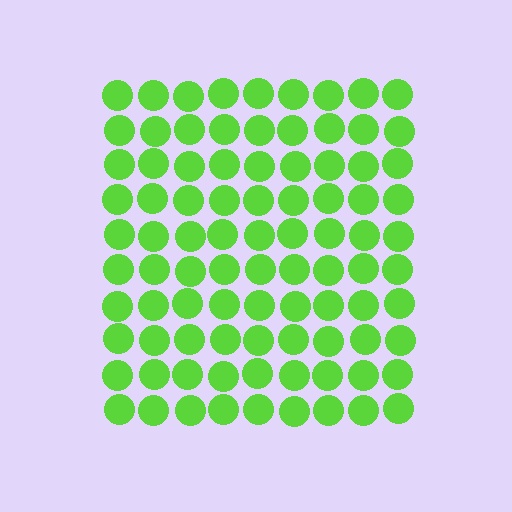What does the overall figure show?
The overall figure shows a square.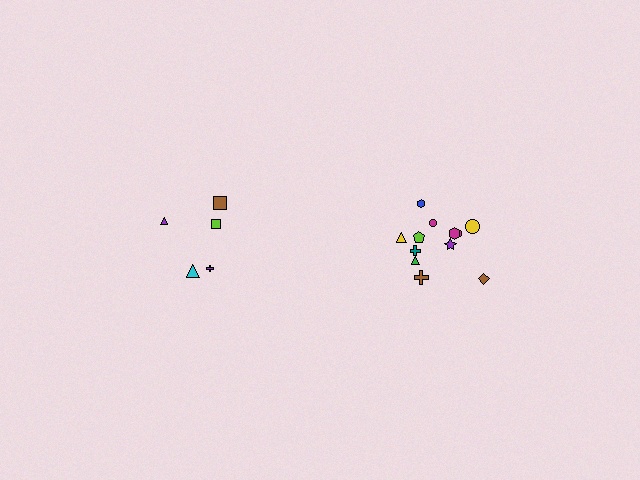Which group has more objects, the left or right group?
The right group.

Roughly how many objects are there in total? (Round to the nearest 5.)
Roughly 15 objects in total.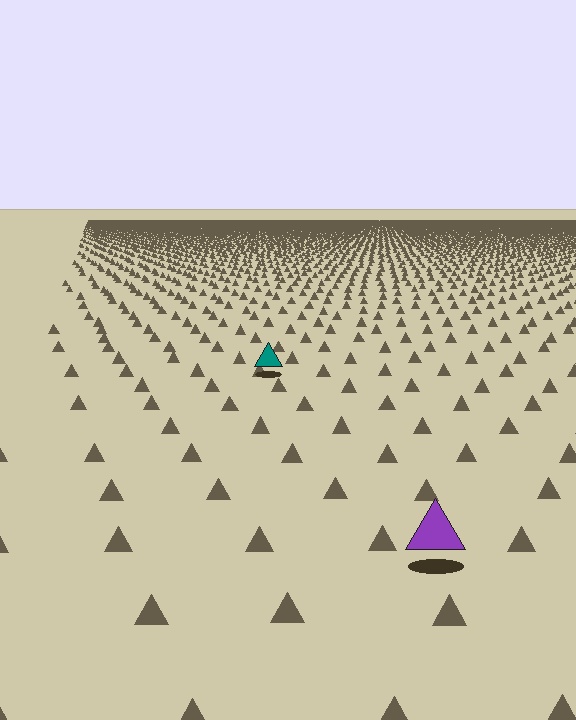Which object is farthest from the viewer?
The teal triangle is farthest from the viewer. It appears smaller and the ground texture around it is denser.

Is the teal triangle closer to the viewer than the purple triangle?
No. The purple triangle is closer — you can tell from the texture gradient: the ground texture is coarser near it.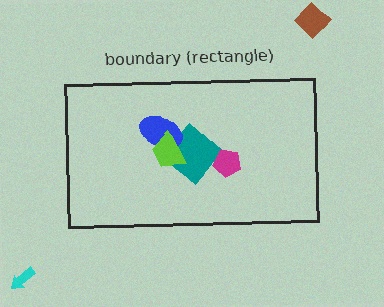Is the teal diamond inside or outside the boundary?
Inside.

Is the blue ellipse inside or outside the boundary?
Inside.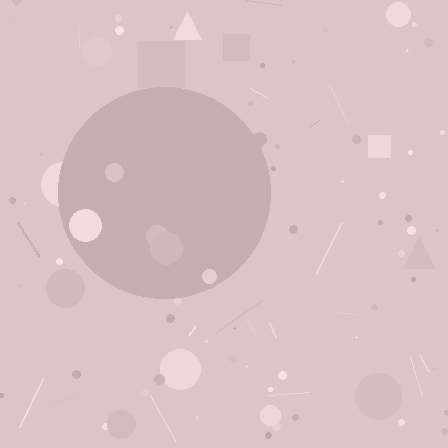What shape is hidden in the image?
A circle is hidden in the image.